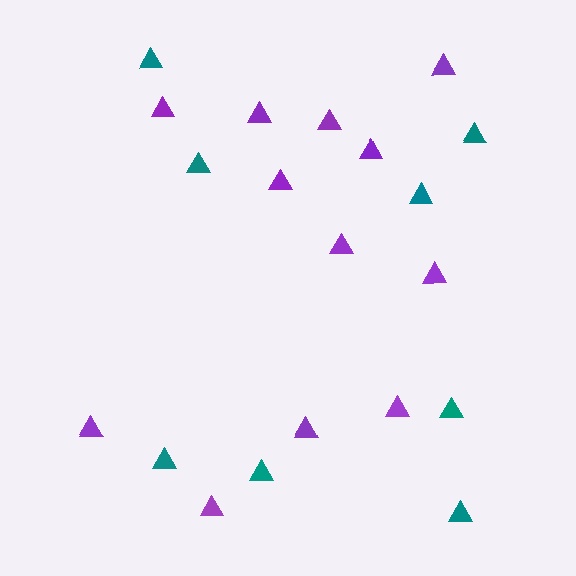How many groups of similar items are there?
There are 2 groups: one group of teal triangles (8) and one group of purple triangles (12).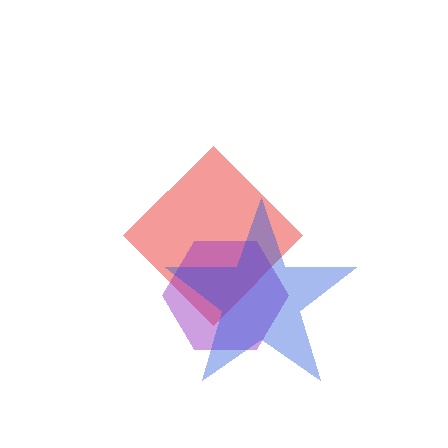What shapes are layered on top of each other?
The layered shapes are: a red diamond, a purple hexagon, a blue star.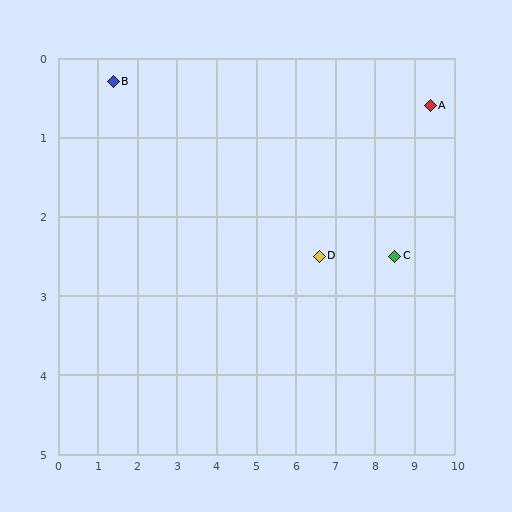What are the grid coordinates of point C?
Point C is at approximately (8.5, 2.5).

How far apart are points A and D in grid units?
Points A and D are about 3.4 grid units apart.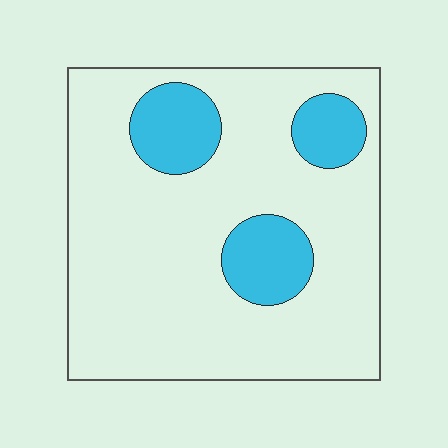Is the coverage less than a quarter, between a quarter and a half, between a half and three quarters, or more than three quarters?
Less than a quarter.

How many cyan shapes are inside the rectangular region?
3.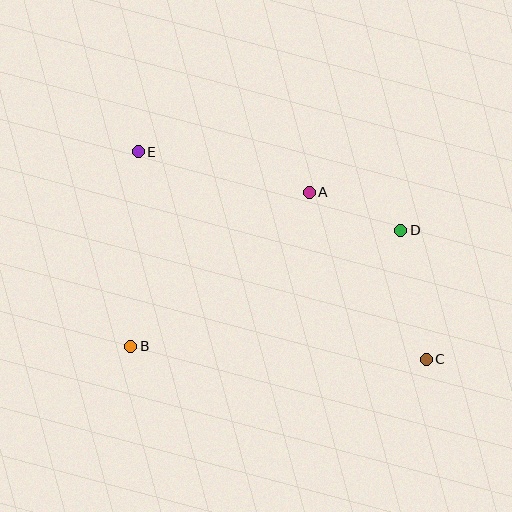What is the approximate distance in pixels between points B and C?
The distance between B and C is approximately 296 pixels.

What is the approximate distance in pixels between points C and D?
The distance between C and D is approximately 131 pixels.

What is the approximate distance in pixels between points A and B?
The distance between A and B is approximately 236 pixels.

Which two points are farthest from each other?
Points C and E are farthest from each other.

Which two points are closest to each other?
Points A and D are closest to each other.